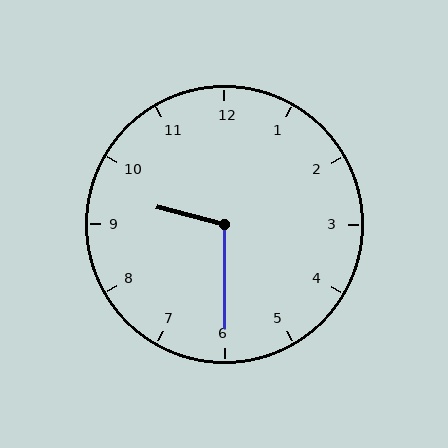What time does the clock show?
9:30.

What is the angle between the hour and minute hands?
Approximately 105 degrees.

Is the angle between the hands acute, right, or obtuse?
It is obtuse.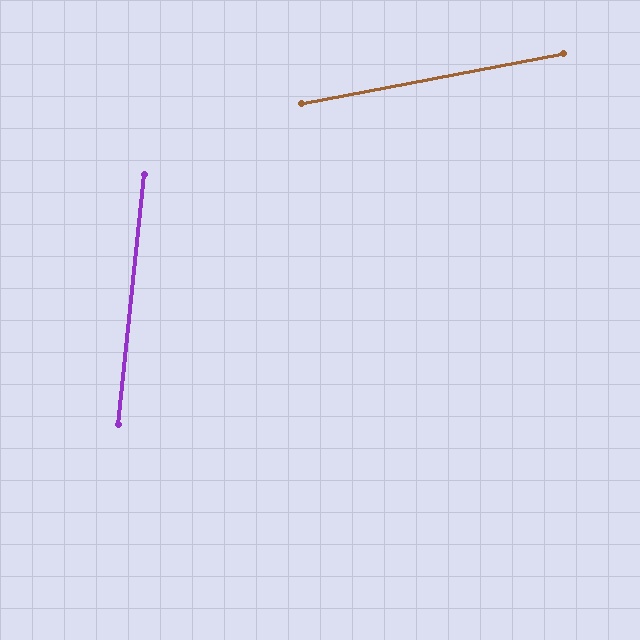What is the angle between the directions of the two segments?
Approximately 73 degrees.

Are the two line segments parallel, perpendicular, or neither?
Neither parallel nor perpendicular — they differ by about 73°.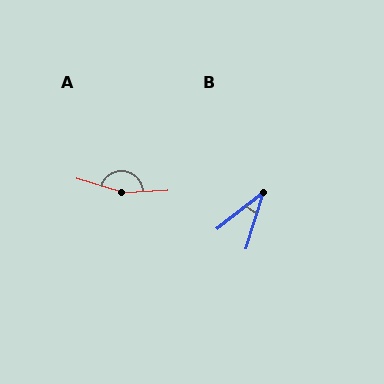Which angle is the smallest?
B, at approximately 35 degrees.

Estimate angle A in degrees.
Approximately 160 degrees.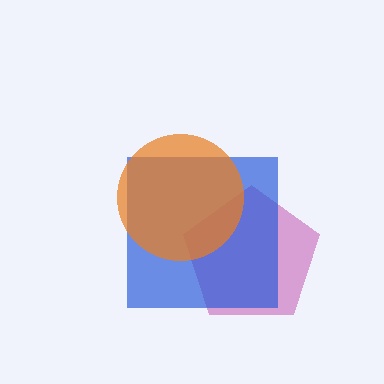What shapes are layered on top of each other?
The layered shapes are: a magenta pentagon, a blue square, an orange circle.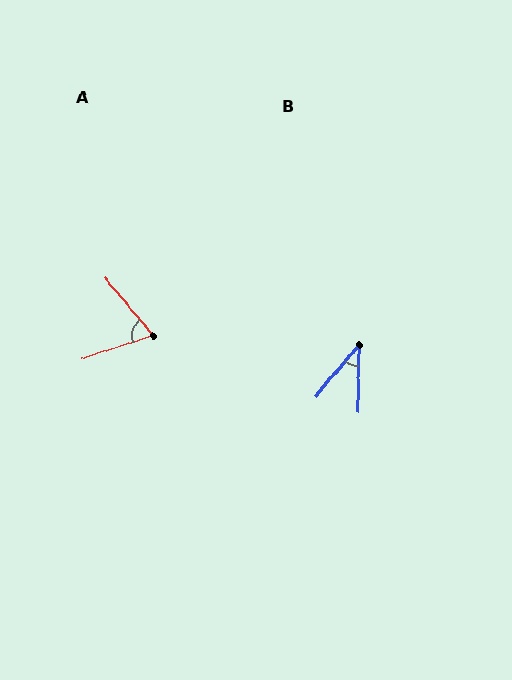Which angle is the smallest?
B, at approximately 39 degrees.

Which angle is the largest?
A, at approximately 68 degrees.